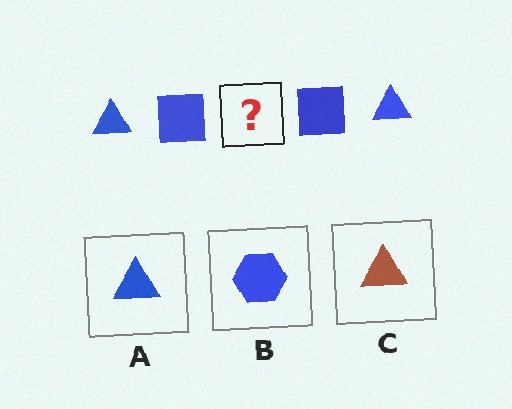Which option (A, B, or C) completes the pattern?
A.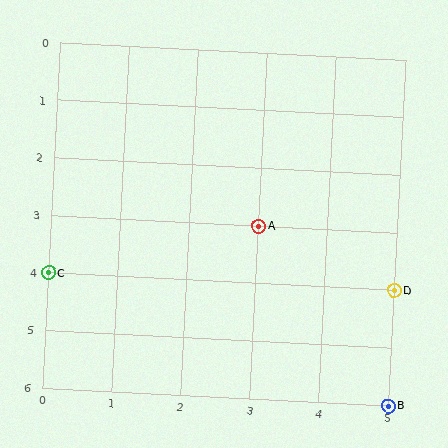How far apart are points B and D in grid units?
Points B and D are 2 rows apart.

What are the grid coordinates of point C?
Point C is at grid coordinates (0, 4).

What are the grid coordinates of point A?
Point A is at grid coordinates (3, 3).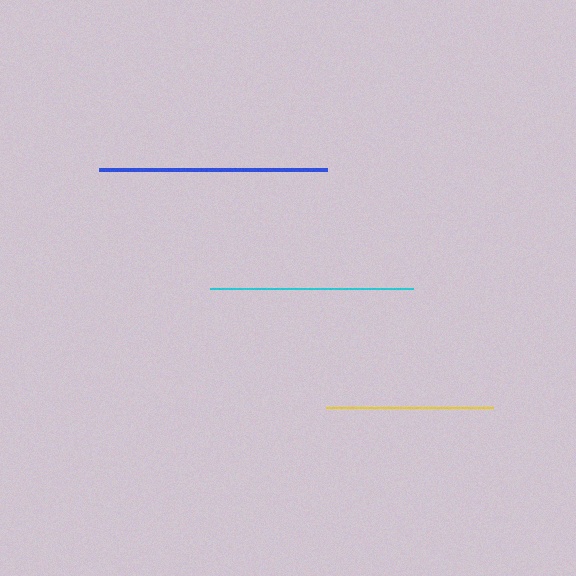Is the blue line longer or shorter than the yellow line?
The blue line is longer than the yellow line.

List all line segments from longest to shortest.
From longest to shortest: blue, cyan, yellow.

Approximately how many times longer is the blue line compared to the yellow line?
The blue line is approximately 1.4 times the length of the yellow line.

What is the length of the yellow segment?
The yellow segment is approximately 167 pixels long.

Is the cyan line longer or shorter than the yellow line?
The cyan line is longer than the yellow line.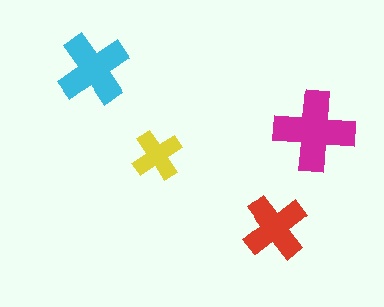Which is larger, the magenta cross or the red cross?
The magenta one.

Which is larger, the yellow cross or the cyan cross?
The cyan one.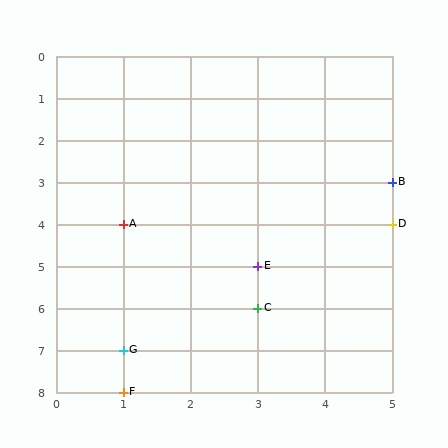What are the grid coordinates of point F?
Point F is at grid coordinates (1, 8).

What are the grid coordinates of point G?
Point G is at grid coordinates (1, 7).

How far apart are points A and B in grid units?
Points A and B are 4 columns and 1 row apart (about 4.1 grid units diagonally).